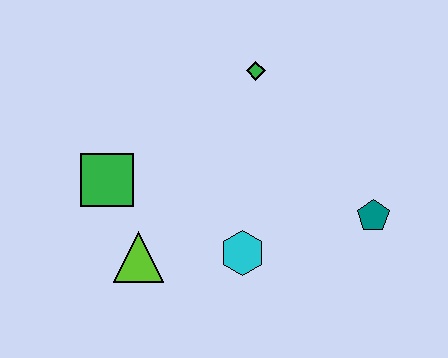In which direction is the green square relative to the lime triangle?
The green square is above the lime triangle.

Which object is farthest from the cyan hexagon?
The green diamond is farthest from the cyan hexagon.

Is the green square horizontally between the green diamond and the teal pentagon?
No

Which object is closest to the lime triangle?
The green square is closest to the lime triangle.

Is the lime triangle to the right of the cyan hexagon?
No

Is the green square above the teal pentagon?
Yes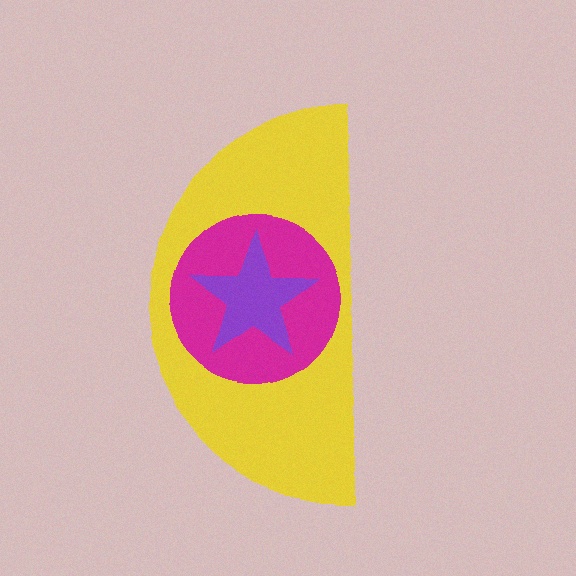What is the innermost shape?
The purple star.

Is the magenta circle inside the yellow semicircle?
Yes.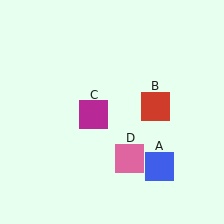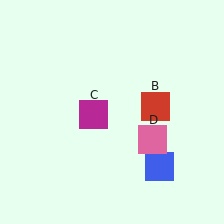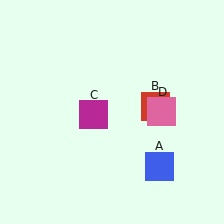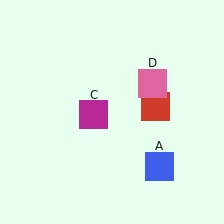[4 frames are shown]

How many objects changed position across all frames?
1 object changed position: pink square (object D).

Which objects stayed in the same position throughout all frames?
Blue square (object A) and red square (object B) and magenta square (object C) remained stationary.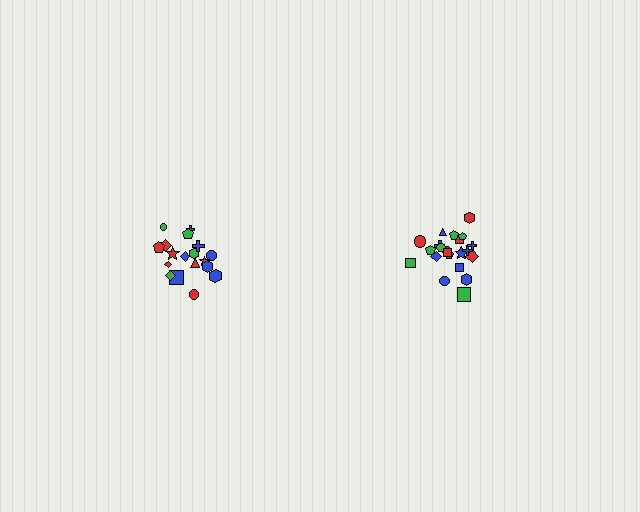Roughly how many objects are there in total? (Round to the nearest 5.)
Roughly 40 objects in total.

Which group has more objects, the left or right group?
The right group.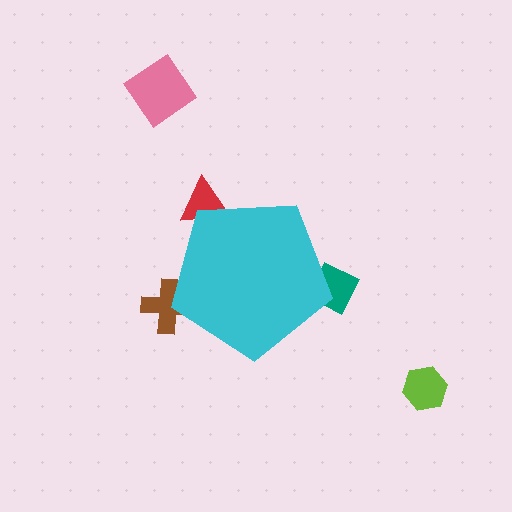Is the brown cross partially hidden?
Yes, the brown cross is partially hidden behind the cyan pentagon.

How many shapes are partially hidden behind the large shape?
3 shapes are partially hidden.